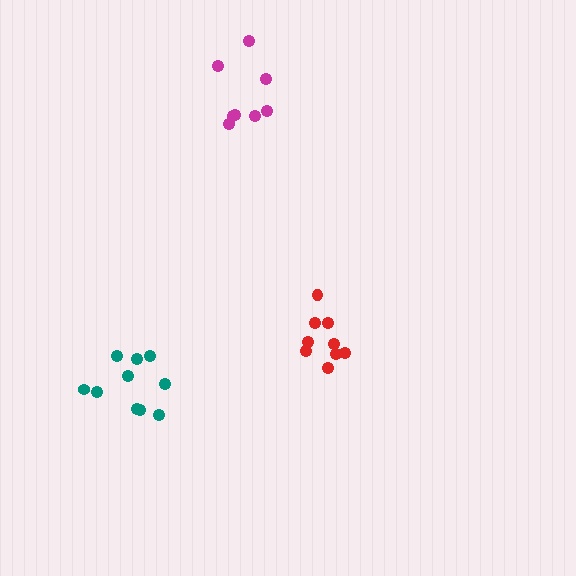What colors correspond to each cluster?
The clusters are colored: red, teal, magenta.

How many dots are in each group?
Group 1: 9 dots, Group 2: 10 dots, Group 3: 8 dots (27 total).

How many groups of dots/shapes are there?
There are 3 groups.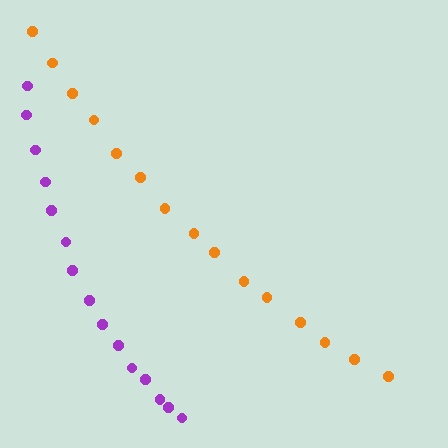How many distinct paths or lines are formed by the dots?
There are 2 distinct paths.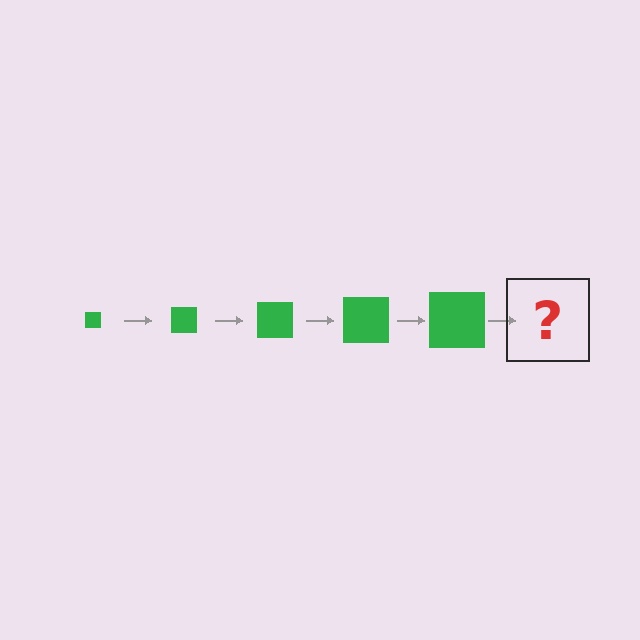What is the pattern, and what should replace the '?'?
The pattern is that the square gets progressively larger each step. The '?' should be a green square, larger than the previous one.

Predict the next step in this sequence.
The next step is a green square, larger than the previous one.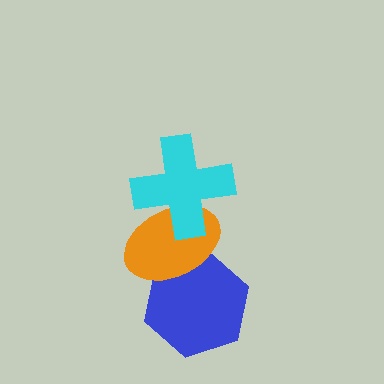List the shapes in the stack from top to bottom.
From top to bottom: the cyan cross, the orange ellipse, the blue hexagon.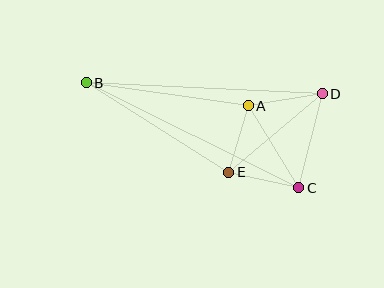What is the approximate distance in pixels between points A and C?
The distance between A and C is approximately 96 pixels.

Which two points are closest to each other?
Points A and E are closest to each other.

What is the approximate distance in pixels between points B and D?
The distance between B and D is approximately 236 pixels.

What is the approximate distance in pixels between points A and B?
The distance between A and B is approximately 164 pixels.